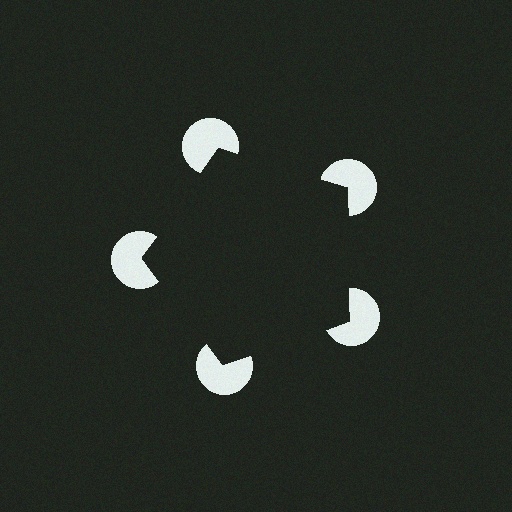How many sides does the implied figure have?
5 sides.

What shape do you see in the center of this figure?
An illusory pentagon — its edges are inferred from the aligned wedge cuts in the pac-man discs, not physically drawn.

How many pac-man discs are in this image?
There are 5 — one at each vertex of the illusory pentagon.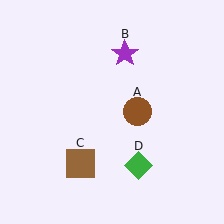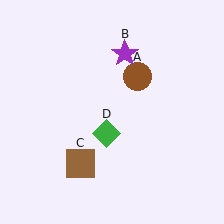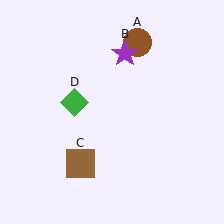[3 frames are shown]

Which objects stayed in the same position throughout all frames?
Purple star (object B) and brown square (object C) remained stationary.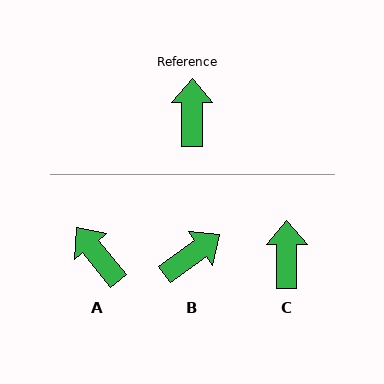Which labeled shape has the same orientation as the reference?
C.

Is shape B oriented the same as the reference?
No, it is off by about 54 degrees.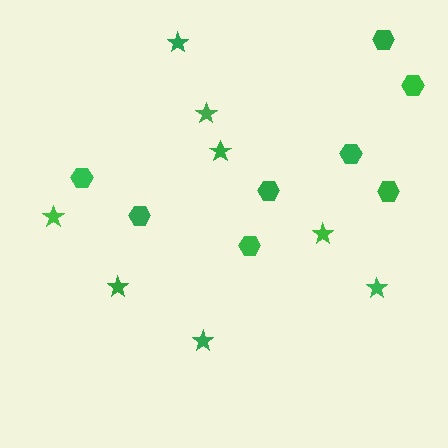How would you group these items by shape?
There are 2 groups: one group of stars (8) and one group of hexagons (8).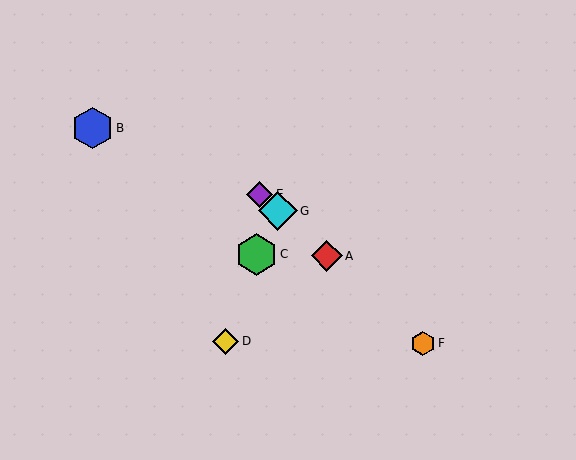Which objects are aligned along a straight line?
Objects A, E, F, G are aligned along a straight line.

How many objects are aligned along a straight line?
4 objects (A, E, F, G) are aligned along a straight line.